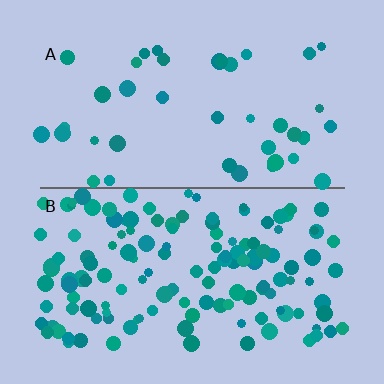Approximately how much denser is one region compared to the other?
Approximately 3.3× — region B over region A.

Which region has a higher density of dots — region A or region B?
B (the bottom).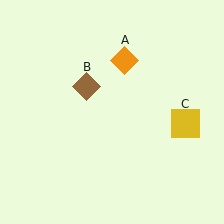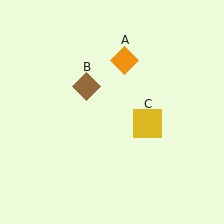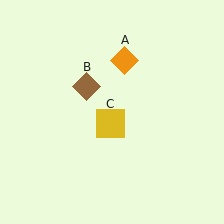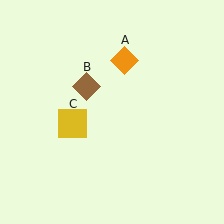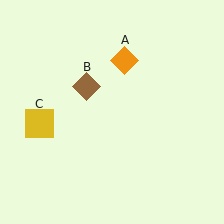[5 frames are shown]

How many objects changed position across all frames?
1 object changed position: yellow square (object C).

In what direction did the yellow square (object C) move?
The yellow square (object C) moved left.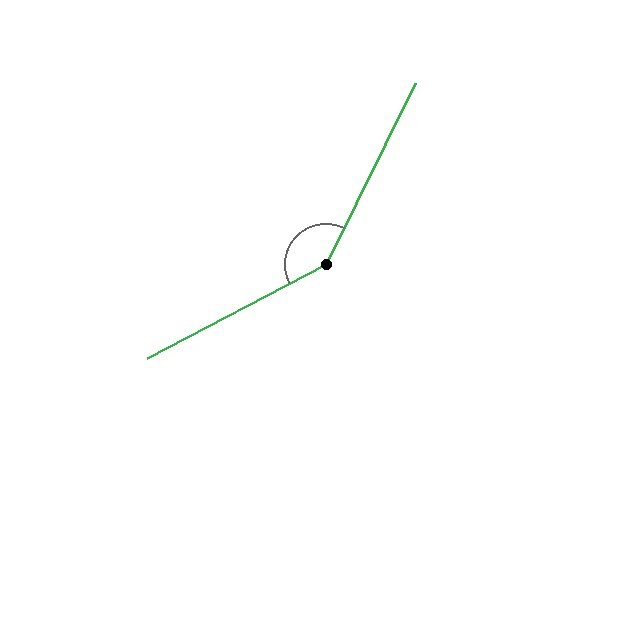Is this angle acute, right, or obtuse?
It is obtuse.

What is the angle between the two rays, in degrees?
Approximately 144 degrees.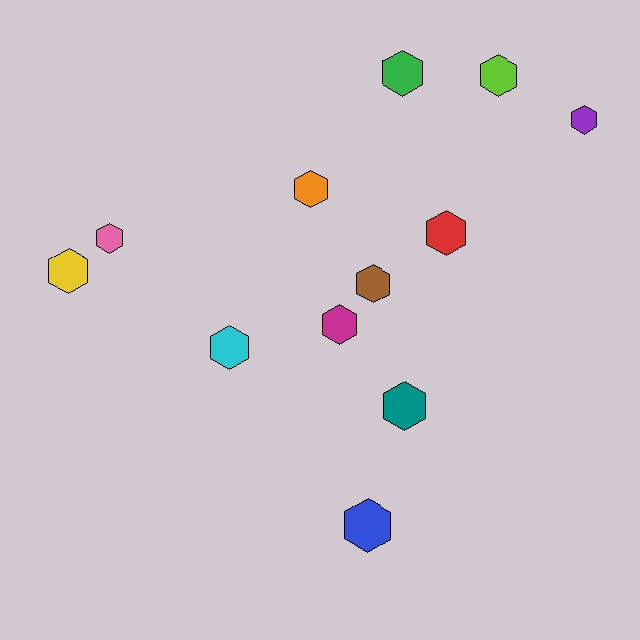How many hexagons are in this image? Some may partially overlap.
There are 12 hexagons.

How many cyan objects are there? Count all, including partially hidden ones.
There is 1 cyan object.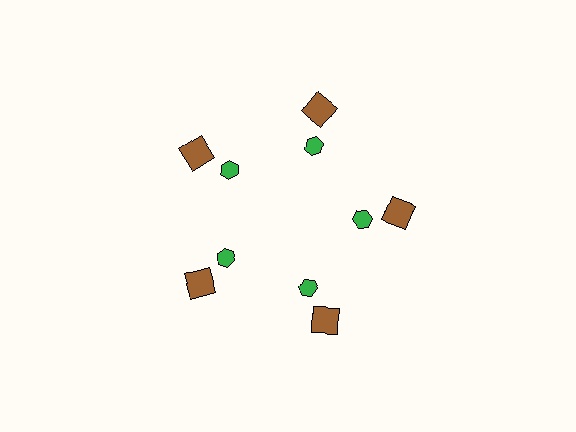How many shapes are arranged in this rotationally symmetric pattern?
There are 10 shapes, arranged in 5 groups of 2.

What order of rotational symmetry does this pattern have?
This pattern has 5-fold rotational symmetry.